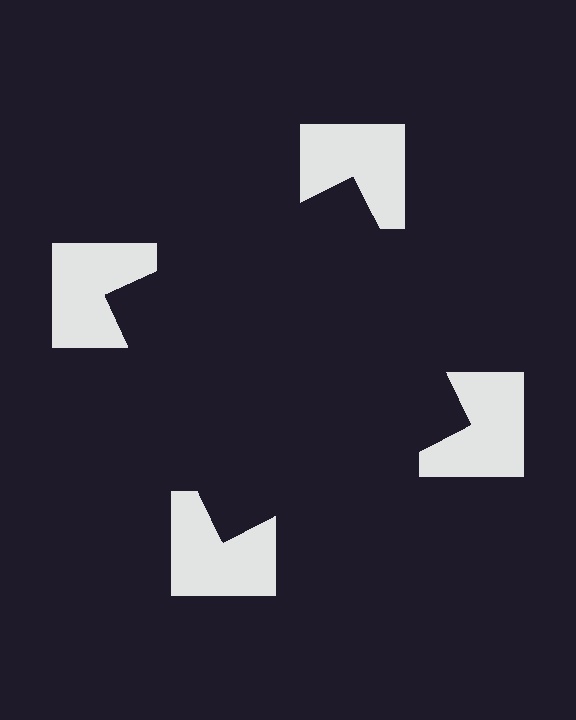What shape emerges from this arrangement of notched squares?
An illusory square — its edges are inferred from the aligned wedge cuts in the notched squares, not physically drawn.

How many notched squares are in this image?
There are 4 — one at each vertex of the illusory square.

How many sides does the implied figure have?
4 sides.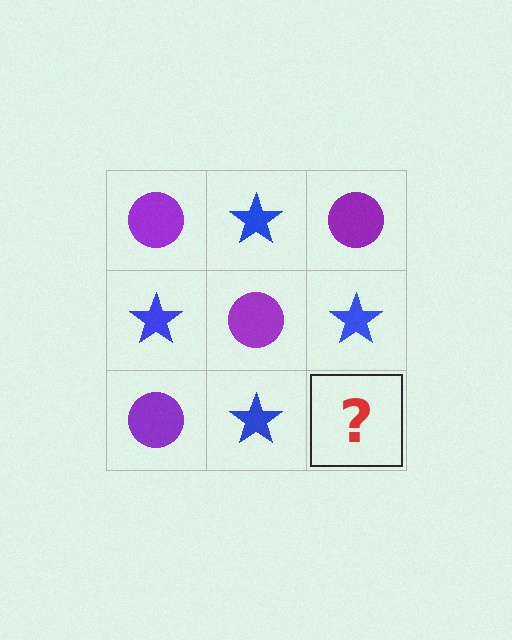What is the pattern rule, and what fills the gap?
The rule is that it alternates purple circle and blue star in a checkerboard pattern. The gap should be filled with a purple circle.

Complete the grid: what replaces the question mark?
The question mark should be replaced with a purple circle.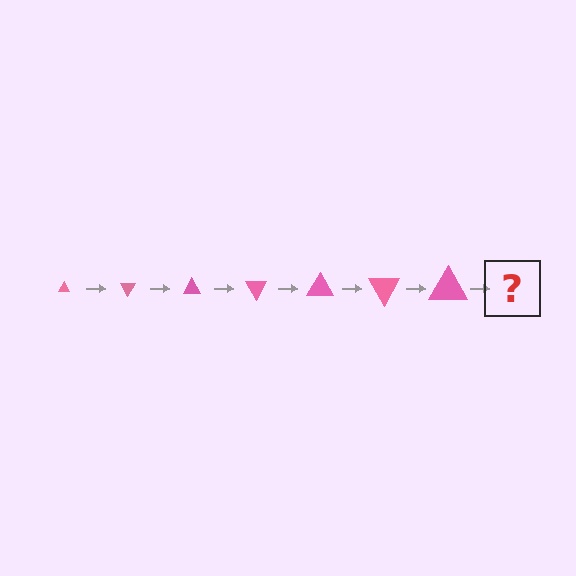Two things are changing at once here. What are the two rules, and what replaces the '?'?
The two rules are that the triangle grows larger each step and it rotates 60 degrees each step. The '?' should be a triangle, larger than the previous one and rotated 420 degrees from the start.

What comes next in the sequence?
The next element should be a triangle, larger than the previous one and rotated 420 degrees from the start.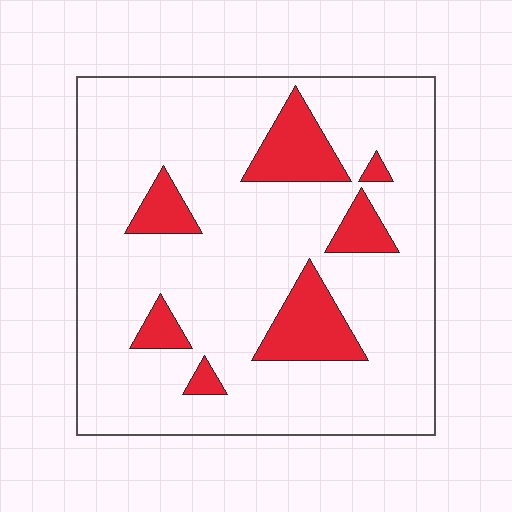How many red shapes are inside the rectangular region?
7.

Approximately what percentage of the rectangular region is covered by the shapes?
Approximately 15%.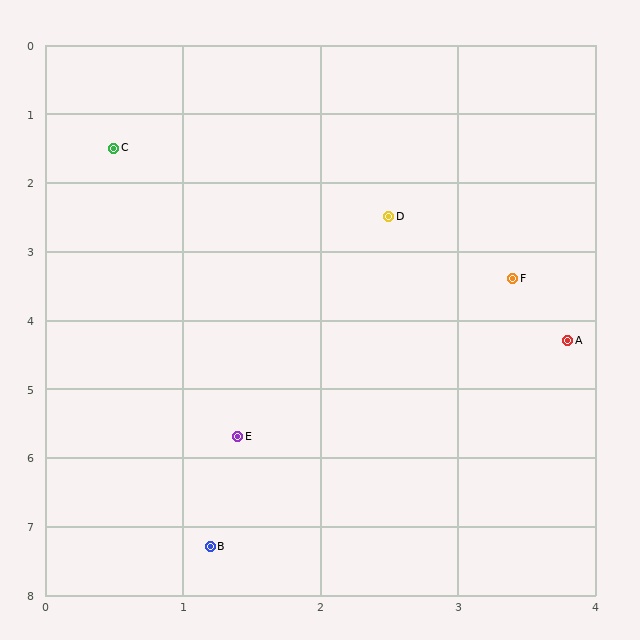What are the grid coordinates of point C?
Point C is at approximately (0.5, 1.5).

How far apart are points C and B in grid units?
Points C and B are about 5.8 grid units apart.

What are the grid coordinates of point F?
Point F is at approximately (3.4, 3.4).